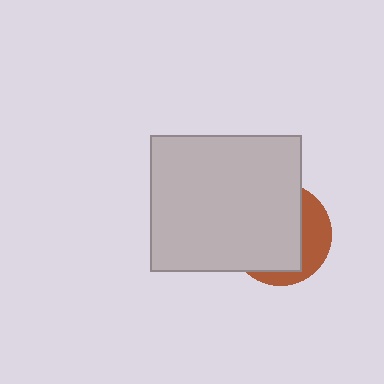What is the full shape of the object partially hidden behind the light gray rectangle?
The partially hidden object is a brown circle.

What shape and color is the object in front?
The object in front is a light gray rectangle.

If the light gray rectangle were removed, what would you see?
You would see the complete brown circle.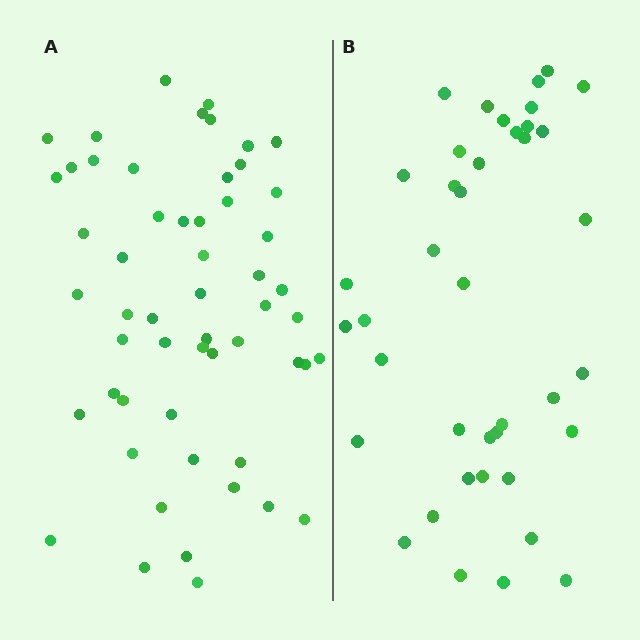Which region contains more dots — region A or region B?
Region A (the left region) has more dots.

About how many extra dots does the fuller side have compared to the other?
Region A has approximately 15 more dots than region B.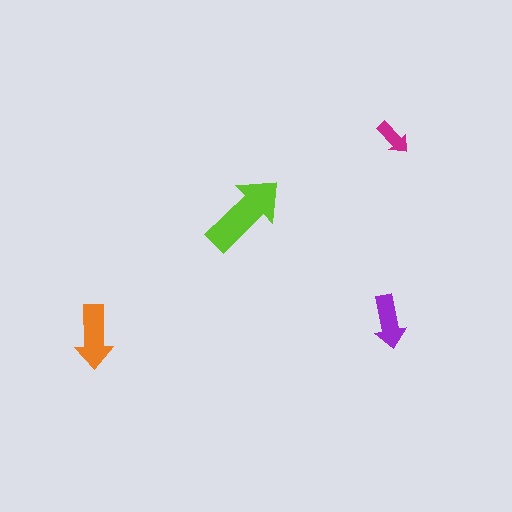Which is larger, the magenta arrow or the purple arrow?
The purple one.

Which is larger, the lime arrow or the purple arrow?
The lime one.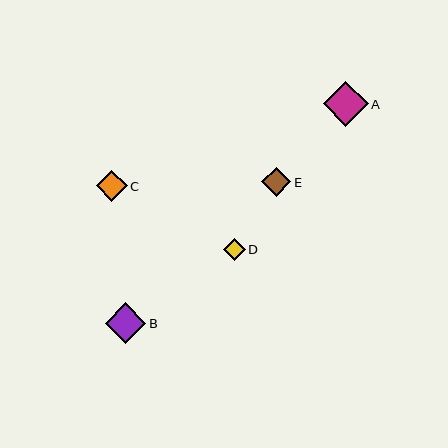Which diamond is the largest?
Diamond A is the largest with a size of approximately 44 pixels.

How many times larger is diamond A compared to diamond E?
Diamond A is approximately 1.5 times the size of diamond E.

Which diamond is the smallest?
Diamond D is the smallest with a size of approximately 22 pixels.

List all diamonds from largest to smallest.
From largest to smallest: A, B, C, E, D.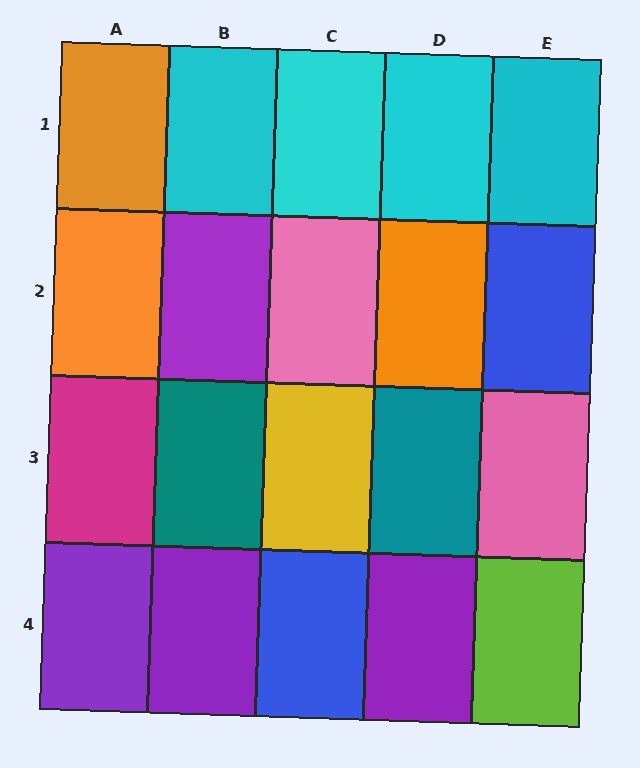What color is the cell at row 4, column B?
Purple.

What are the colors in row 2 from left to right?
Orange, purple, pink, orange, blue.